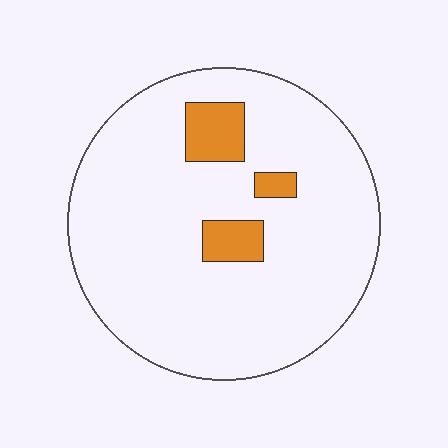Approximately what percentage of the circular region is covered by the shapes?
Approximately 10%.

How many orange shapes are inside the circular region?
3.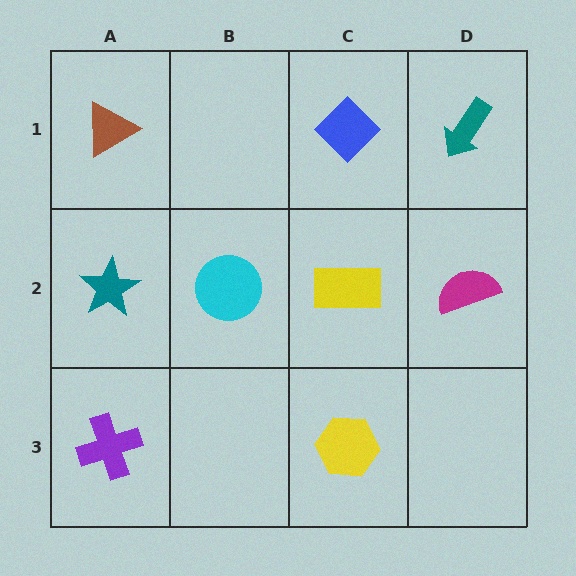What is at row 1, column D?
A teal arrow.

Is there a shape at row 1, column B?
No, that cell is empty.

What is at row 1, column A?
A brown triangle.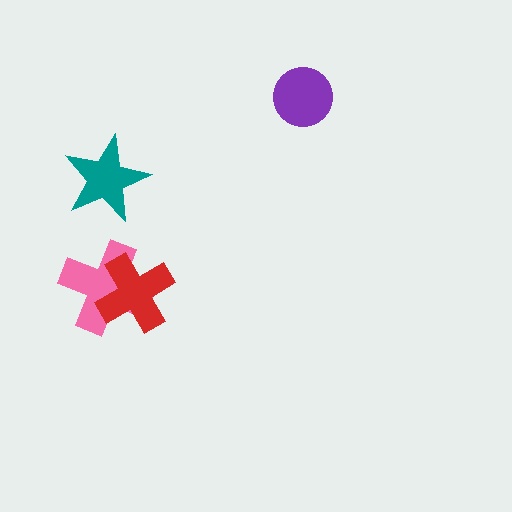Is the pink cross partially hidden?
Yes, it is partially covered by another shape.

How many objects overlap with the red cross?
1 object overlaps with the red cross.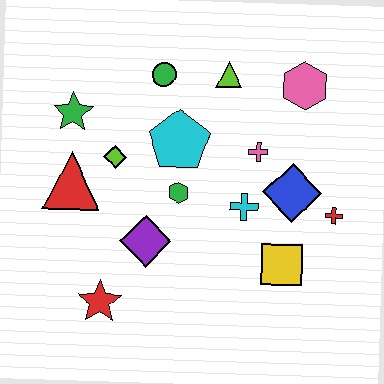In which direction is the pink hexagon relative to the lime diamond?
The pink hexagon is to the right of the lime diamond.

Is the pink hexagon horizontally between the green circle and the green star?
No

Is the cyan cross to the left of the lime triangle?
No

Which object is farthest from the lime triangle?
The red star is farthest from the lime triangle.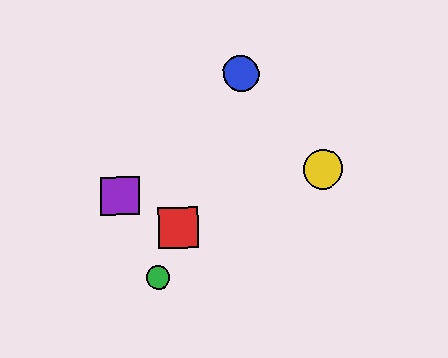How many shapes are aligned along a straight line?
3 shapes (the red square, the blue circle, the green circle) are aligned along a straight line.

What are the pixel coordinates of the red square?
The red square is at (178, 228).